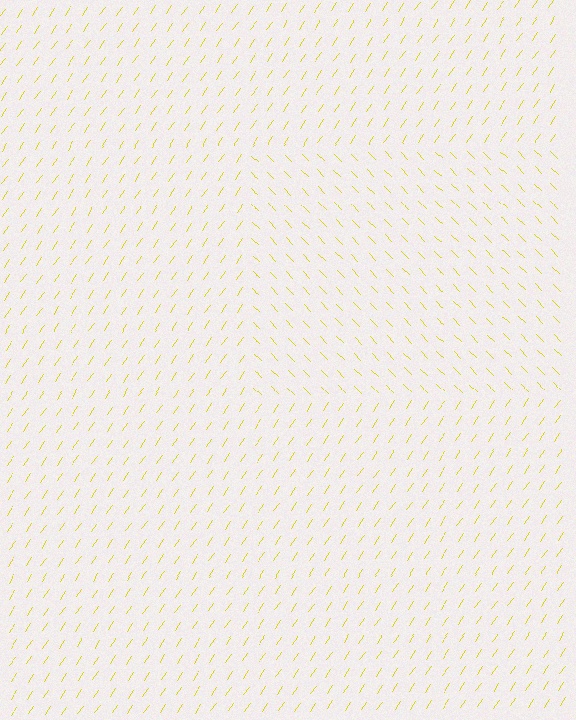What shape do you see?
I see a rectangle.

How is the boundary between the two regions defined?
The boundary is defined purely by a change in line orientation (approximately 78 degrees difference). All lines are the same color and thickness.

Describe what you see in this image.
The image is filled with small yellow line segments. A rectangle region in the image has lines oriented differently from the surrounding lines, creating a visible texture boundary.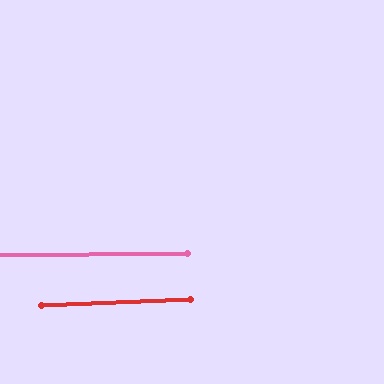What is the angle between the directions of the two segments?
Approximately 2 degrees.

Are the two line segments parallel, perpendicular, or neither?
Parallel — their directions differ by only 1.5°.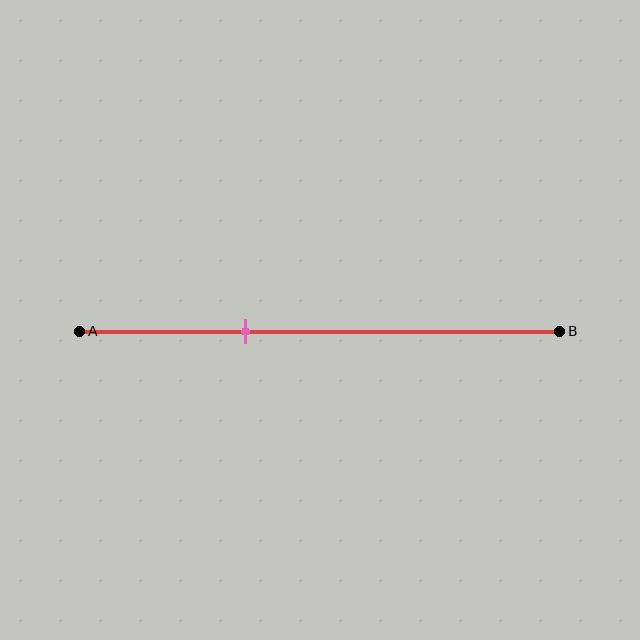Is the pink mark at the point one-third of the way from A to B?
Yes, the mark is approximately at the one-third point.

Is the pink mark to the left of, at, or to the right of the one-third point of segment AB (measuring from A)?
The pink mark is approximately at the one-third point of segment AB.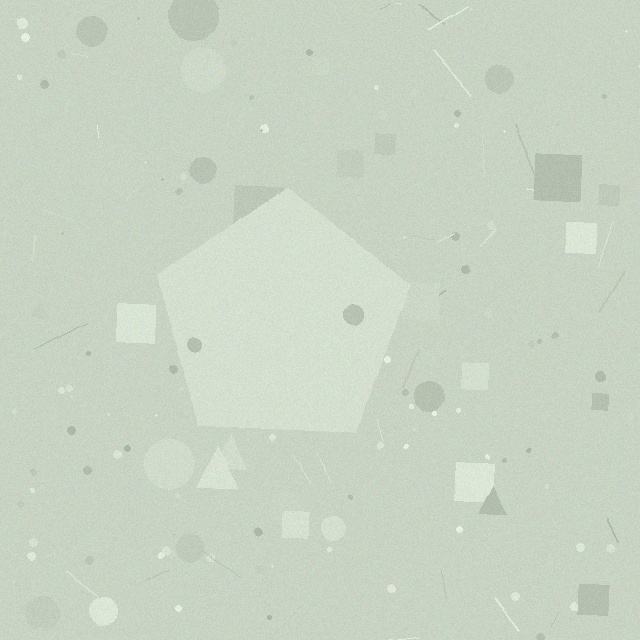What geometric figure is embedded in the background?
A pentagon is embedded in the background.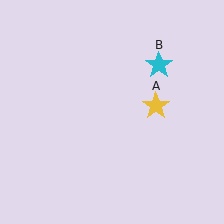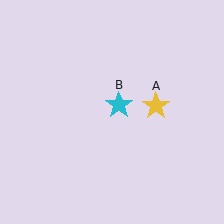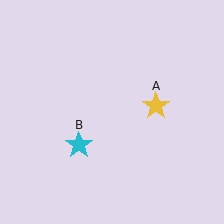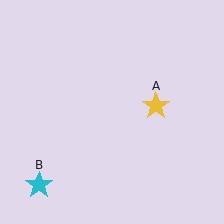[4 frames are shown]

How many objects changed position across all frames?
1 object changed position: cyan star (object B).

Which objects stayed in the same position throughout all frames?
Yellow star (object A) remained stationary.